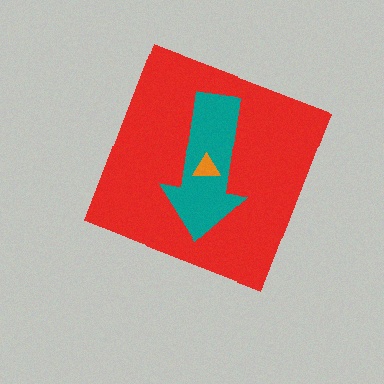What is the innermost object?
The orange triangle.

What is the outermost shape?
The red diamond.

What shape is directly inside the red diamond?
The teal arrow.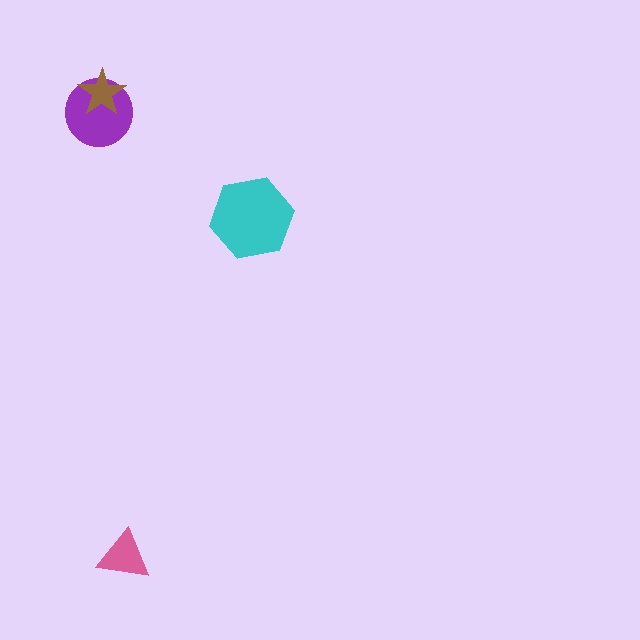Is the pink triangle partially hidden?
No, no other shape covers it.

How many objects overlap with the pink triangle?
0 objects overlap with the pink triangle.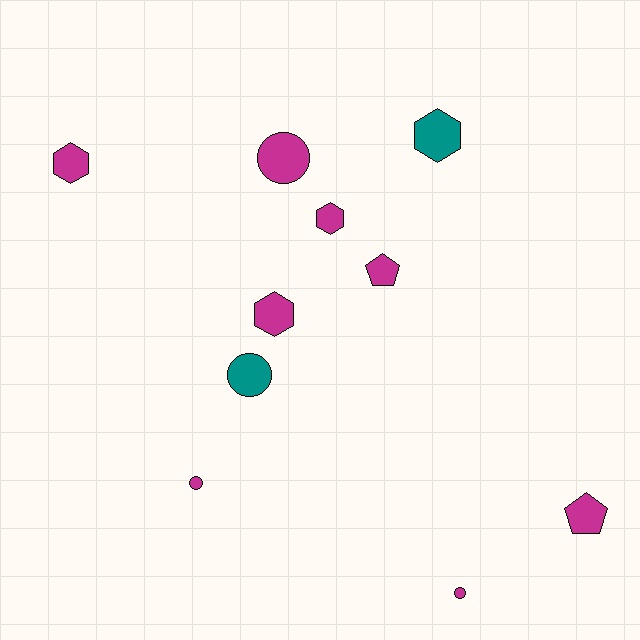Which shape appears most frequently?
Hexagon, with 4 objects.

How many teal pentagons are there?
There are no teal pentagons.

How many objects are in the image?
There are 10 objects.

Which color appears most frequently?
Magenta, with 8 objects.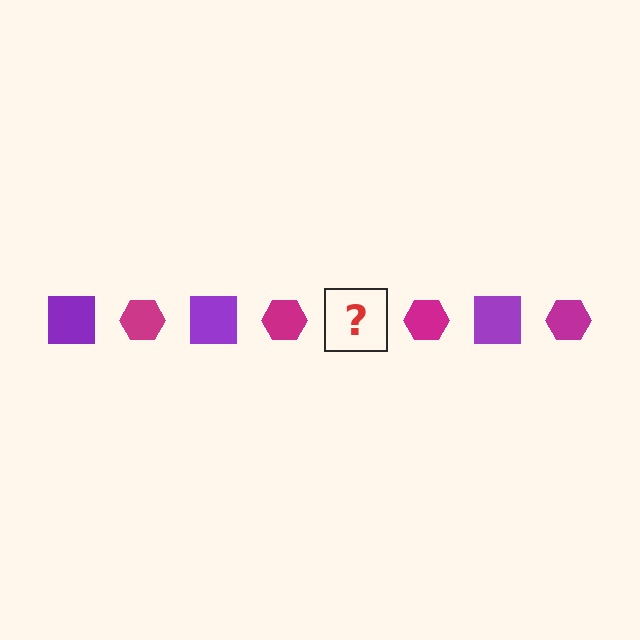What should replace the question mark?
The question mark should be replaced with a purple square.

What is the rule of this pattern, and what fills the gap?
The rule is that the pattern alternates between purple square and magenta hexagon. The gap should be filled with a purple square.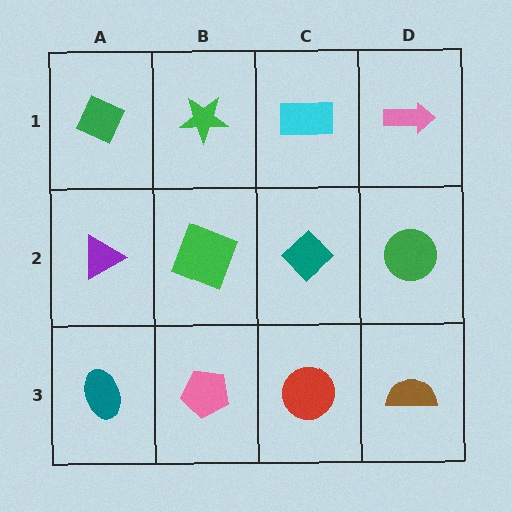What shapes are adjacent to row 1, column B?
A green square (row 2, column B), a green diamond (row 1, column A), a cyan rectangle (row 1, column C).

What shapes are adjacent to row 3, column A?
A purple triangle (row 2, column A), a pink pentagon (row 3, column B).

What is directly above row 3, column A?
A purple triangle.